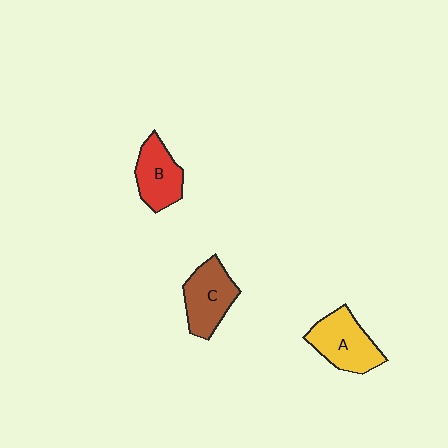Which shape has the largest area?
Shape A (yellow).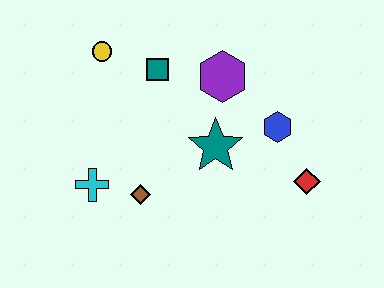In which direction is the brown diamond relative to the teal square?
The brown diamond is below the teal square.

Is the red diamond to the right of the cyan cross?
Yes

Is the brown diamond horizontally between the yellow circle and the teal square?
Yes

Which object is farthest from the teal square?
The red diamond is farthest from the teal square.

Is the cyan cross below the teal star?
Yes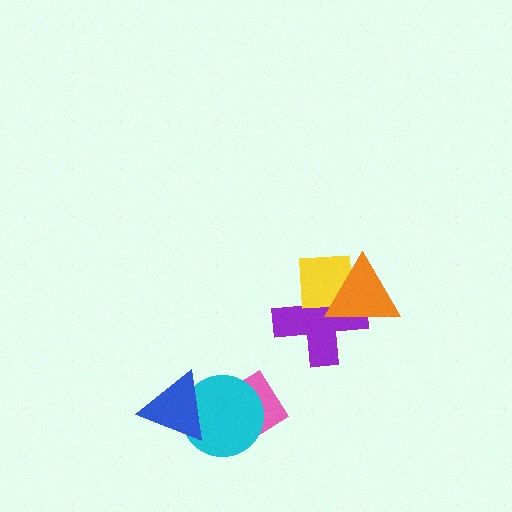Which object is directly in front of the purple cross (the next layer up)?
The yellow square is directly in front of the purple cross.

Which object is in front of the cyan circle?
The blue triangle is in front of the cyan circle.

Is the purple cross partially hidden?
Yes, it is partially covered by another shape.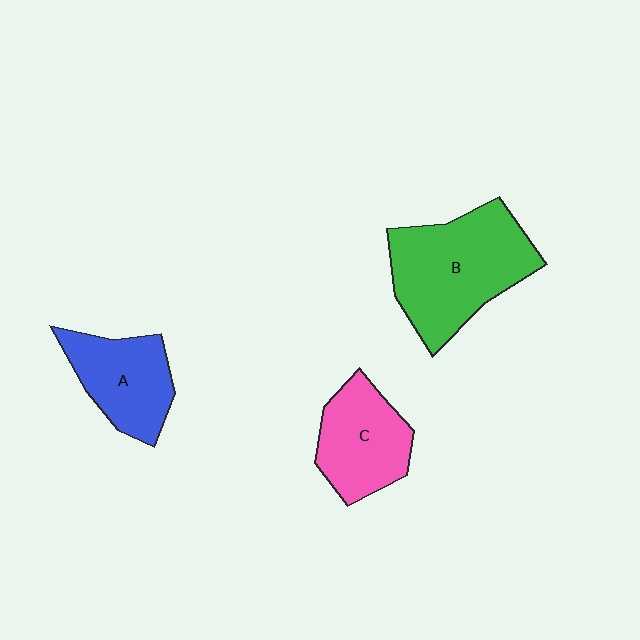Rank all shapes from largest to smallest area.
From largest to smallest: B (green), C (pink), A (blue).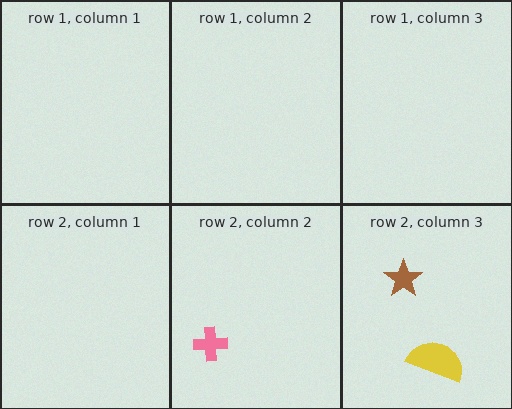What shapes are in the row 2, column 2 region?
The pink cross.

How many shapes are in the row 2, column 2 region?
1.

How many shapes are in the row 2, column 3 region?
2.